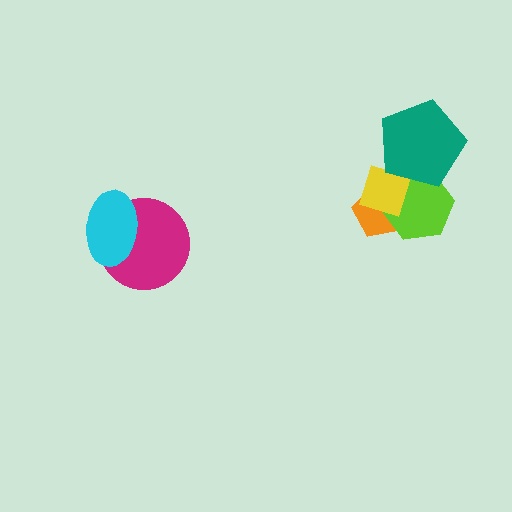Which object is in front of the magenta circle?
The cyan ellipse is in front of the magenta circle.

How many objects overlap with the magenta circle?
1 object overlaps with the magenta circle.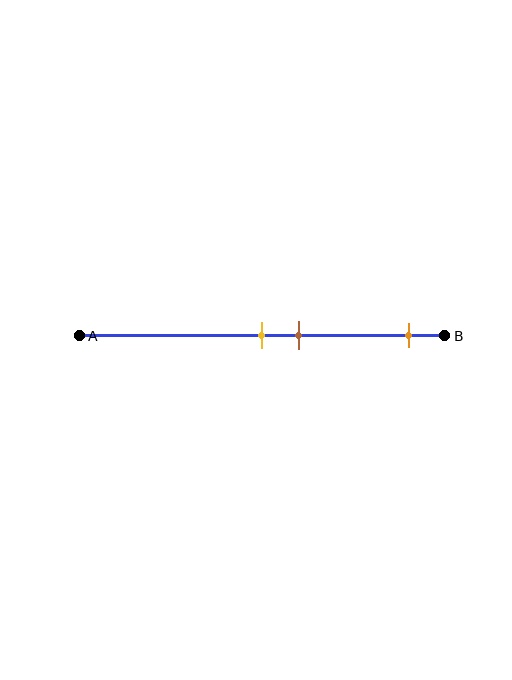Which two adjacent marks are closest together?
The yellow and brown marks are the closest adjacent pair.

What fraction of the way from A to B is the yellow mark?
The yellow mark is approximately 50% (0.5) of the way from A to B.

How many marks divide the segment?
There are 3 marks dividing the segment.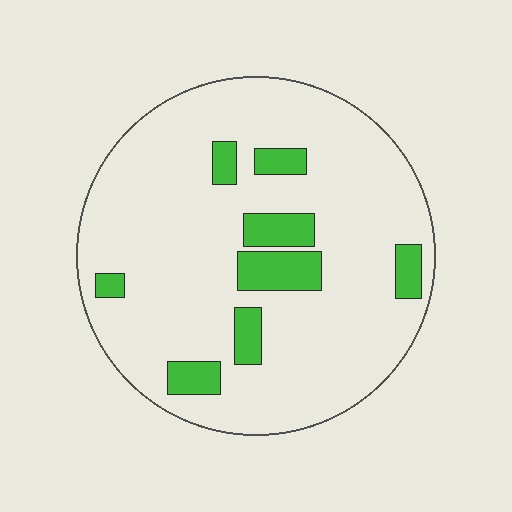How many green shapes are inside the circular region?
8.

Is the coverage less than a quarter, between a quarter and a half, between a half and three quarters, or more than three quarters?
Less than a quarter.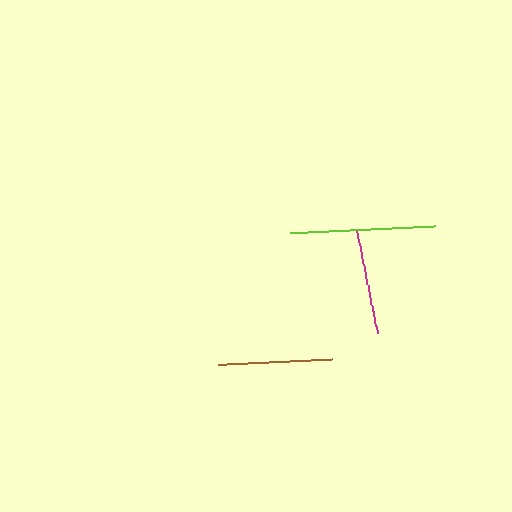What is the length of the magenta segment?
The magenta segment is approximately 106 pixels long.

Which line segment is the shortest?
The magenta line is the shortest at approximately 106 pixels.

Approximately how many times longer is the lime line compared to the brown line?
The lime line is approximately 1.3 times the length of the brown line.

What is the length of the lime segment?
The lime segment is approximately 145 pixels long.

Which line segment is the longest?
The lime line is the longest at approximately 145 pixels.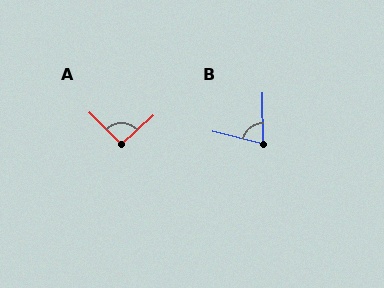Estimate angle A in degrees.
Approximately 93 degrees.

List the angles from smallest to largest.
B (75°), A (93°).